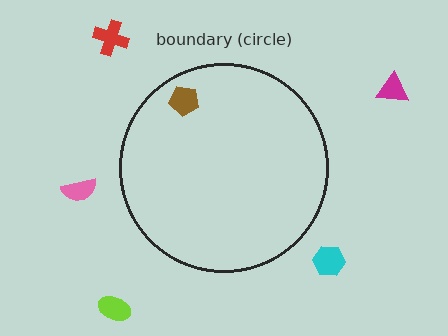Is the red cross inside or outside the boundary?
Outside.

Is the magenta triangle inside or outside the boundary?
Outside.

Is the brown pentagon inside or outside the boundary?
Inside.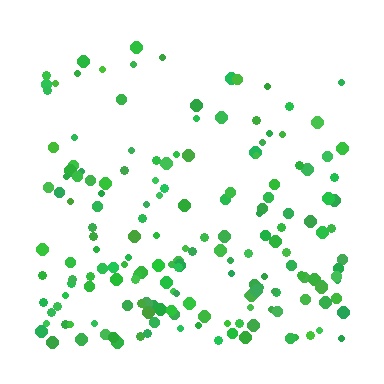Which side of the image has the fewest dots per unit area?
The top.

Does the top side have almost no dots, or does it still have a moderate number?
Still a moderate number, just noticeably fewer than the bottom.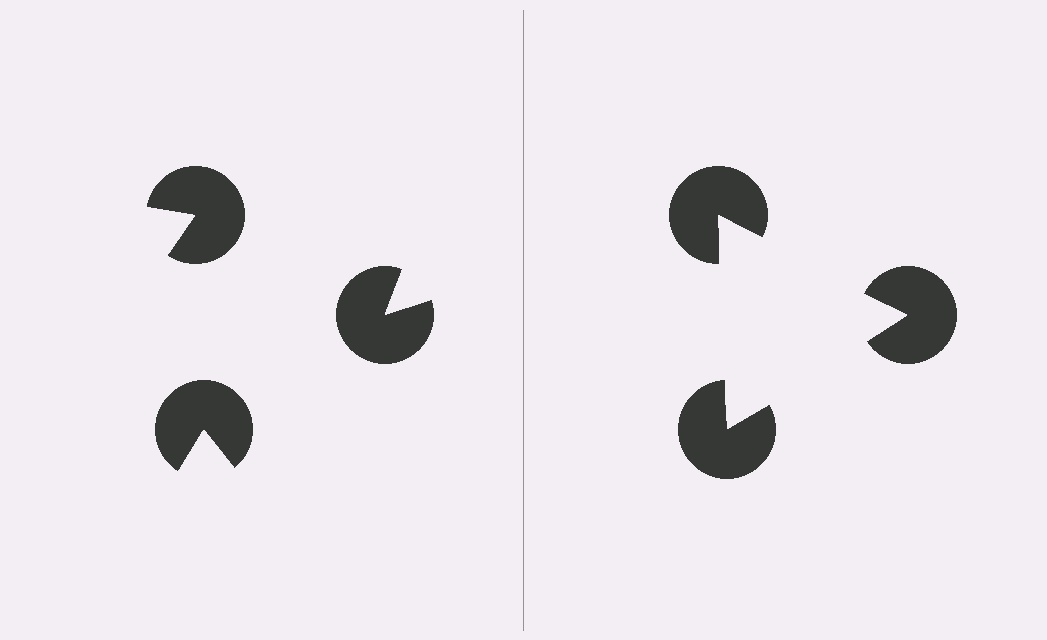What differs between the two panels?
The pac-man discs are positioned identically on both sides; only the wedge orientations differ. On the right they align to a triangle; on the left they are misaligned.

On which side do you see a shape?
An illusory triangle appears on the right side. On the left side the wedge cuts are rotated, so no coherent shape forms.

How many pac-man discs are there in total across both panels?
6 — 3 on each side.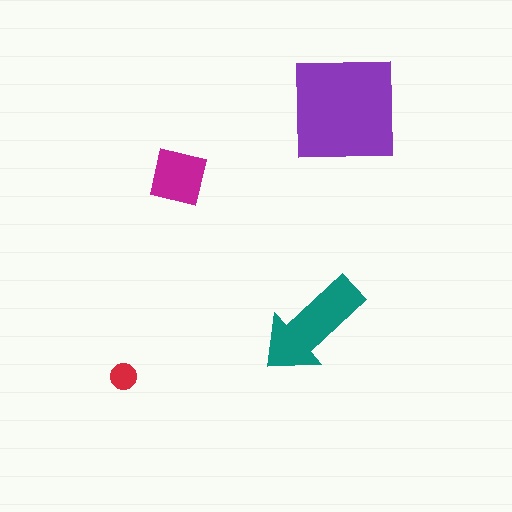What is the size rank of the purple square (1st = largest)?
1st.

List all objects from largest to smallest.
The purple square, the teal arrow, the magenta square, the red circle.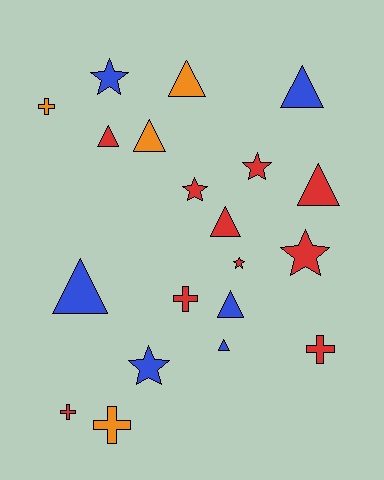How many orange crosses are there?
There are 2 orange crosses.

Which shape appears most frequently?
Triangle, with 9 objects.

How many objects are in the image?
There are 20 objects.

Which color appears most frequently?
Red, with 10 objects.